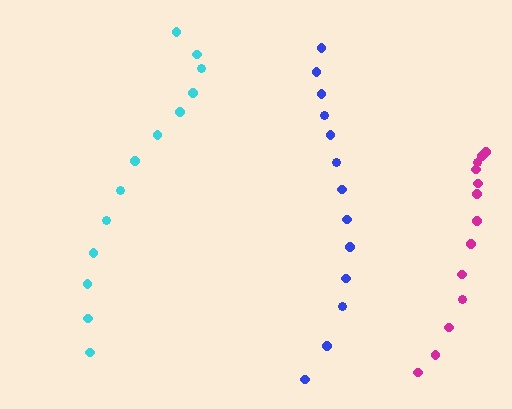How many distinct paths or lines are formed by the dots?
There are 3 distinct paths.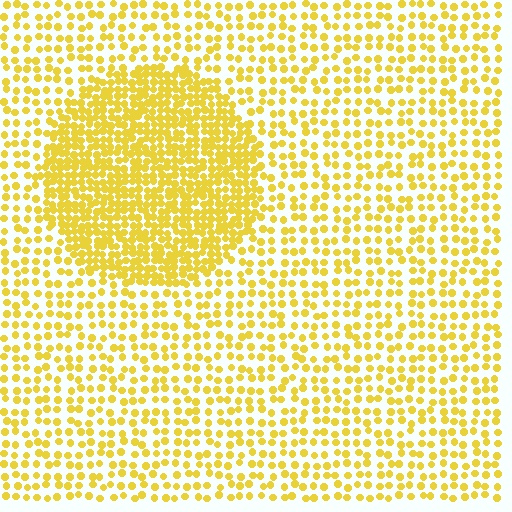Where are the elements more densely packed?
The elements are more densely packed inside the circle boundary.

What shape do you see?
I see a circle.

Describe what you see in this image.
The image contains small yellow elements arranged at two different densities. A circle-shaped region is visible where the elements are more densely packed than the surrounding area.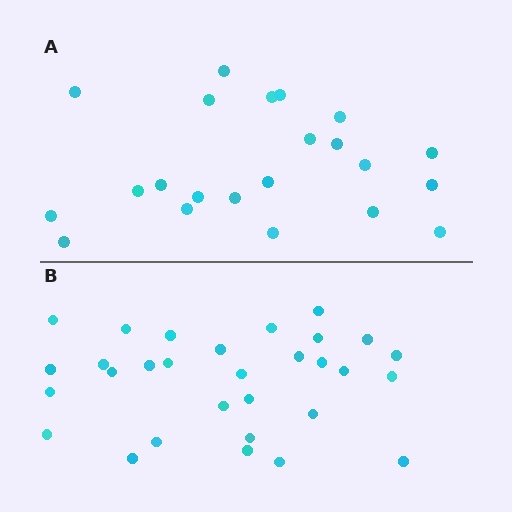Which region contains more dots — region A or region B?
Region B (the bottom region) has more dots.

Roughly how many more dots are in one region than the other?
Region B has roughly 8 or so more dots than region A.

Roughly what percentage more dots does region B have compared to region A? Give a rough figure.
About 35% more.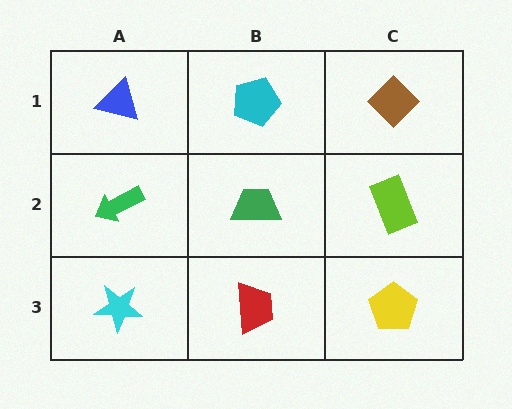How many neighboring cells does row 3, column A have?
2.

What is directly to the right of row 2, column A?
A green trapezoid.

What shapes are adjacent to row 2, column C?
A brown diamond (row 1, column C), a yellow pentagon (row 3, column C), a green trapezoid (row 2, column B).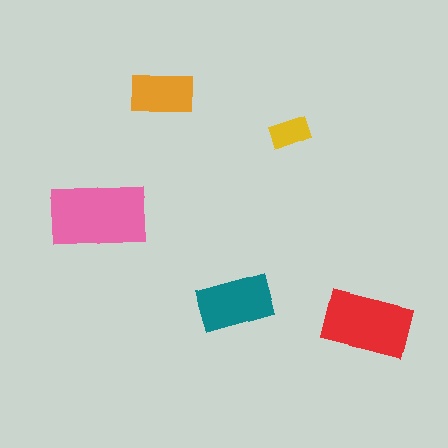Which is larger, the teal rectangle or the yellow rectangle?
The teal one.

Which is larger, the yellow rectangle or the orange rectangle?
The orange one.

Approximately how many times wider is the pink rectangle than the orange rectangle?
About 1.5 times wider.